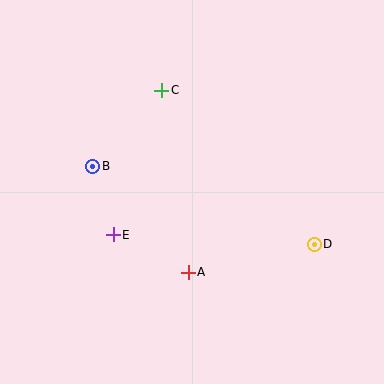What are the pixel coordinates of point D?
Point D is at (314, 244).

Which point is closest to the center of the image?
Point A at (188, 272) is closest to the center.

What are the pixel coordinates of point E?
Point E is at (113, 235).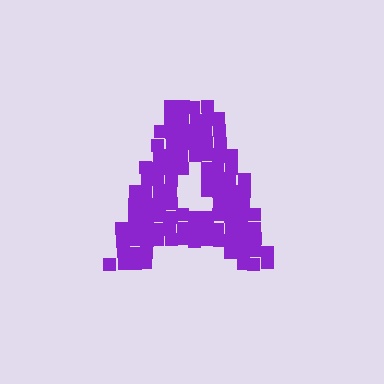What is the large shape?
The large shape is the letter A.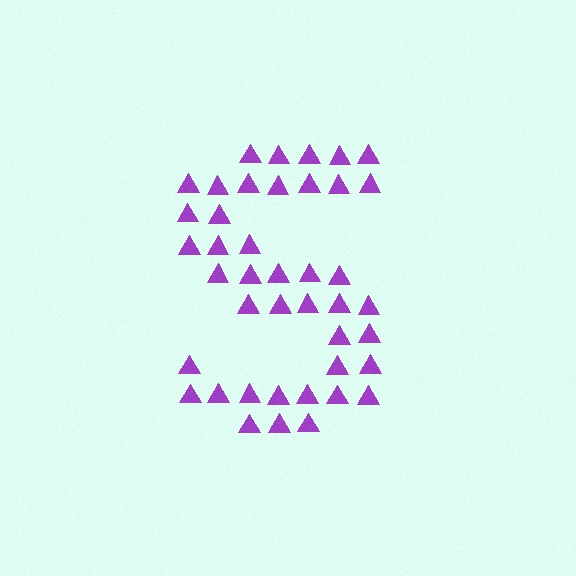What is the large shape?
The large shape is the letter S.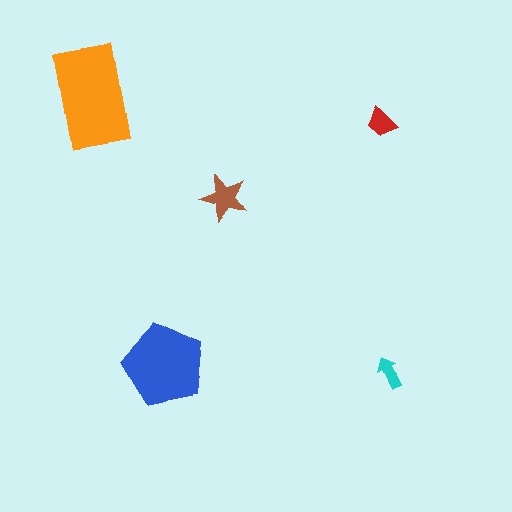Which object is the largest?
The orange rectangle.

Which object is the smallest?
The cyan arrow.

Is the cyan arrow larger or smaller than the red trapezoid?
Smaller.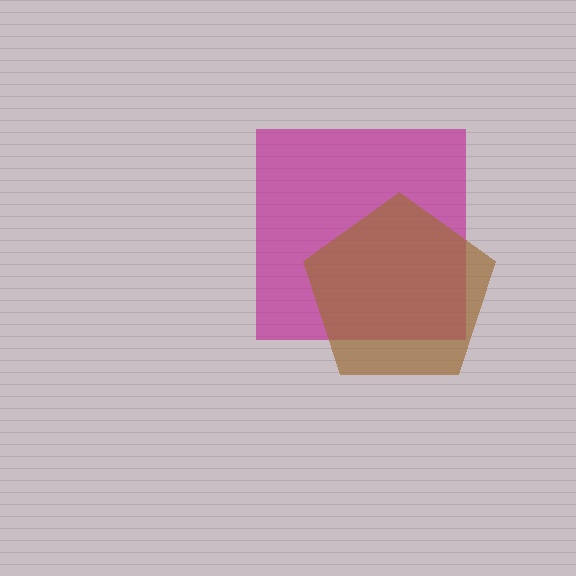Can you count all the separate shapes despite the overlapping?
Yes, there are 2 separate shapes.